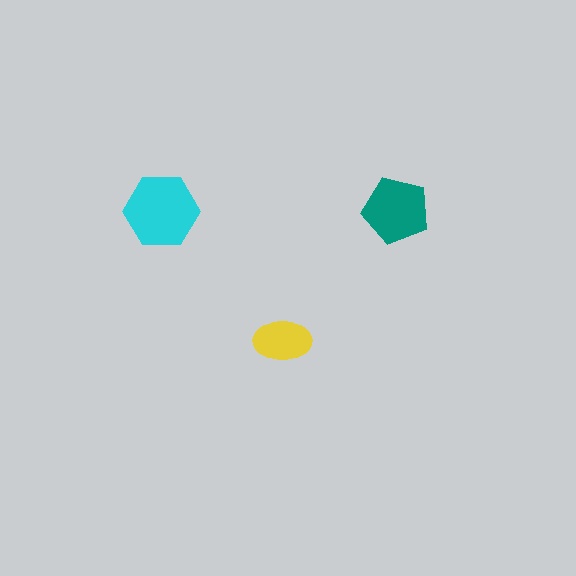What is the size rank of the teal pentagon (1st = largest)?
2nd.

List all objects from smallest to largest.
The yellow ellipse, the teal pentagon, the cyan hexagon.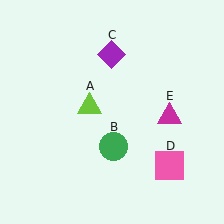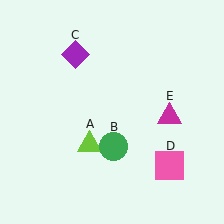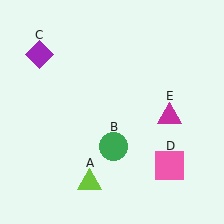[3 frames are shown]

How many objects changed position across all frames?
2 objects changed position: lime triangle (object A), purple diamond (object C).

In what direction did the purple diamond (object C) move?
The purple diamond (object C) moved left.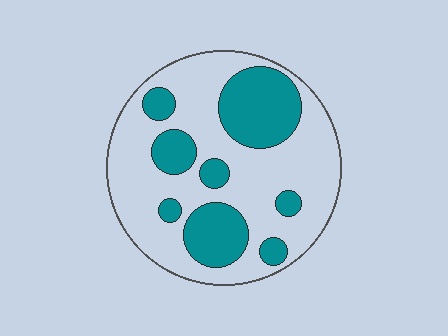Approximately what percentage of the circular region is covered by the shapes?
Approximately 30%.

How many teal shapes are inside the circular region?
8.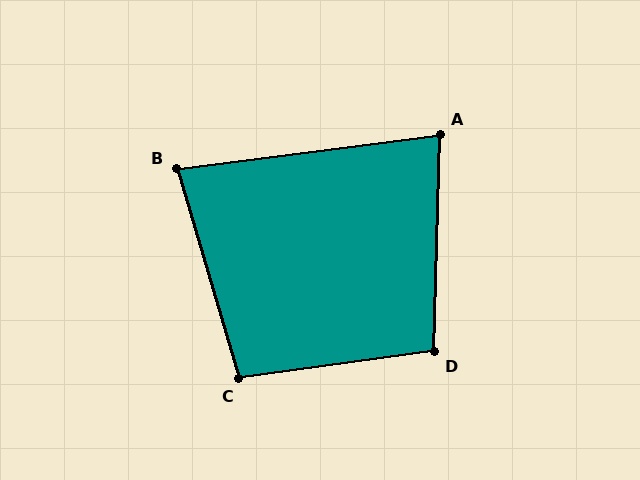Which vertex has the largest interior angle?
D, at approximately 99 degrees.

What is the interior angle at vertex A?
Approximately 81 degrees (acute).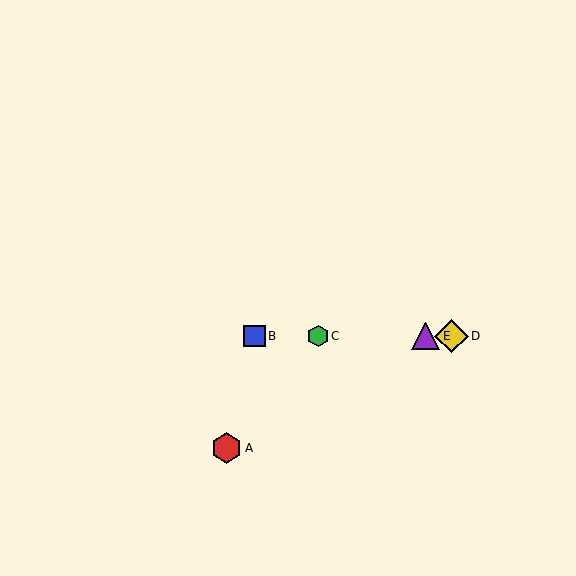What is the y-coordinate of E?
Object E is at y≈336.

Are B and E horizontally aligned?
Yes, both are at y≈336.